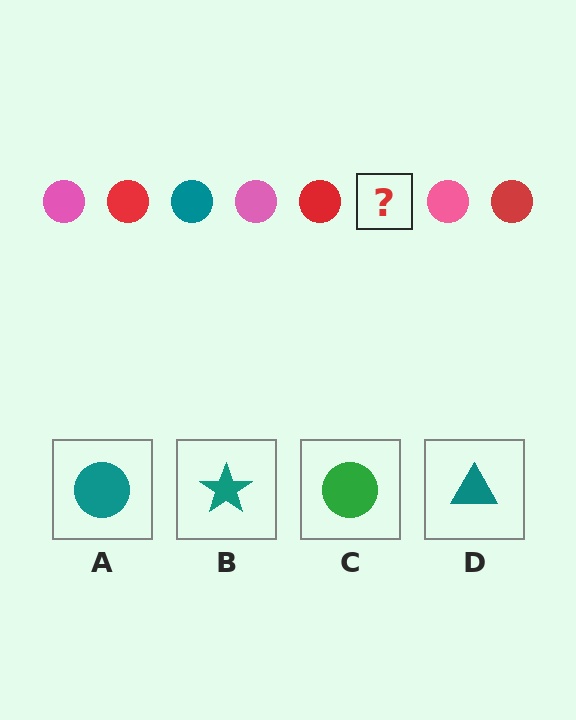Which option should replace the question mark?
Option A.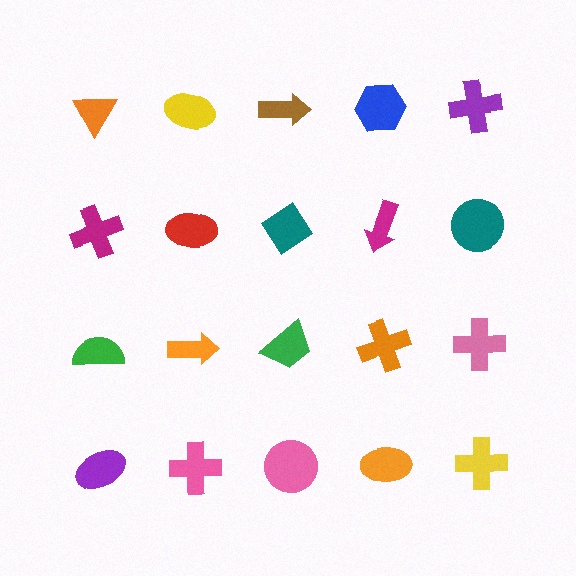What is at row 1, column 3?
A brown arrow.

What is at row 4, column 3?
A pink circle.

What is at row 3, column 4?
An orange cross.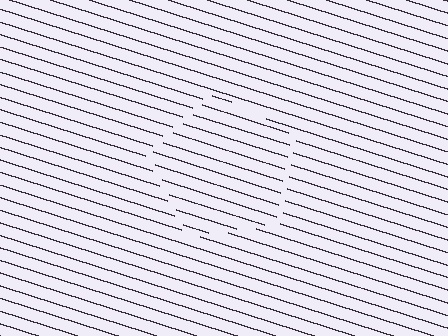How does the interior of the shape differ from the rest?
The interior of the shape contains the same grating, shifted by half a period — the contour is defined by the phase discontinuity where line-ends from the inner and outer gratings abut.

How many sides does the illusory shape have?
5 sides — the line-ends trace a pentagon.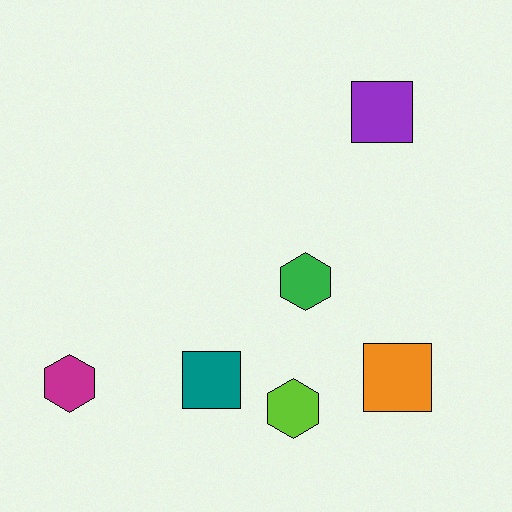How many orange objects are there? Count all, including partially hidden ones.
There is 1 orange object.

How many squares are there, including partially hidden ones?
There are 3 squares.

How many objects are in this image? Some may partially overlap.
There are 6 objects.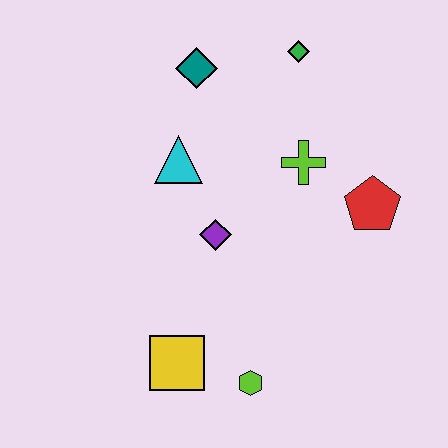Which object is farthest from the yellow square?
The green diamond is farthest from the yellow square.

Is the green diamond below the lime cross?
No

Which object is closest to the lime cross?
The red pentagon is closest to the lime cross.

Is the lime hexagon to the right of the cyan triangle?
Yes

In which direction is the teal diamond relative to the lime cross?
The teal diamond is to the left of the lime cross.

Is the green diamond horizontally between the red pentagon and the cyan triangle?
Yes